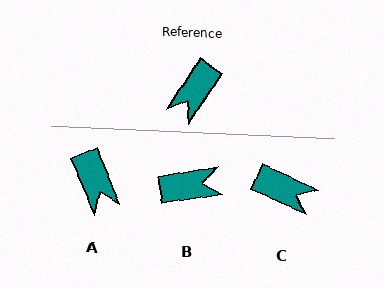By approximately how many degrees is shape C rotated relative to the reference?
Approximately 99 degrees counter-clockwise.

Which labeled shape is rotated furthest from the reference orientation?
B, about 132 degrees away.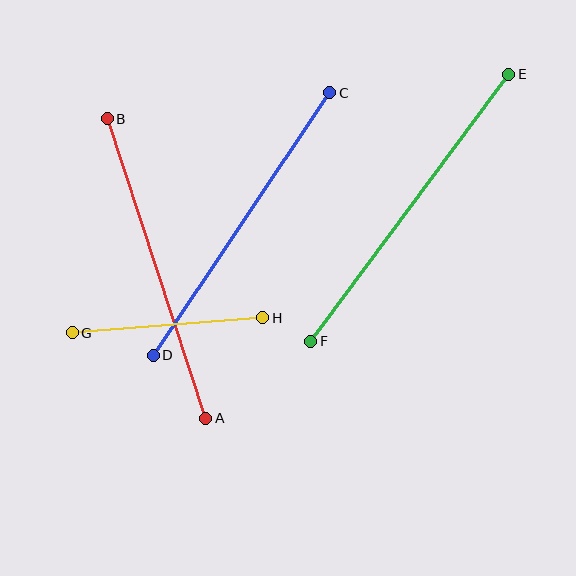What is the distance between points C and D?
The distance is approximately 316 pixels.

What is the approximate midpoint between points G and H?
The midpoint is at approximately (167, 325) pixels.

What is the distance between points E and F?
The distance is approximately 333 pixels.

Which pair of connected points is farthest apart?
Points E and F are farthest apart.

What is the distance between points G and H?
The distance is approximately 191 pixels.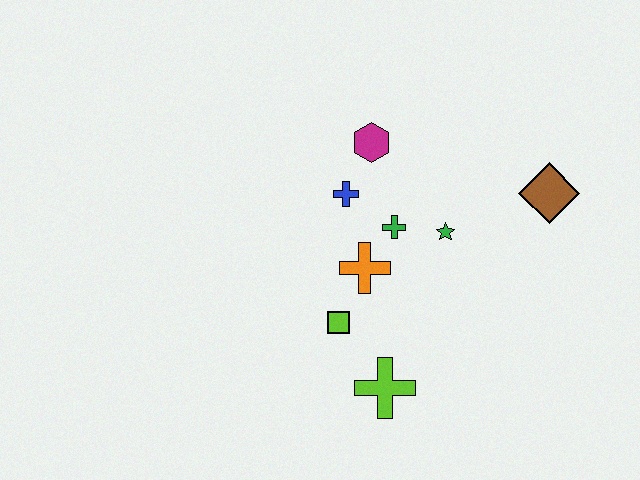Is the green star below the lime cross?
No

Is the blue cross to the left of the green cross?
Yes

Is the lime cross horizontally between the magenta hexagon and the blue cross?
No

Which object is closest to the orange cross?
The green cross is closest to the orange cross.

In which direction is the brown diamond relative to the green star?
The brown diamond is to the right of the green star.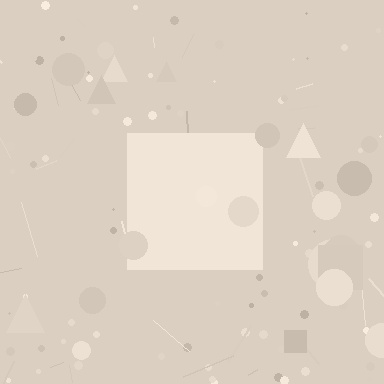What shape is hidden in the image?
A square is hidden in the image.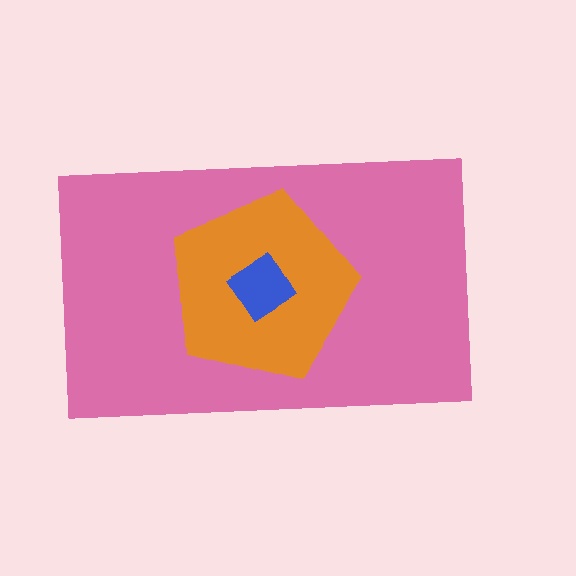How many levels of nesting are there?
3.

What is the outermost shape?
The pink rectangle.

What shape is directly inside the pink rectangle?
The orange pentagon.